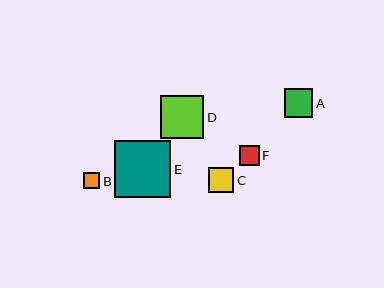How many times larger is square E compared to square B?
Square E is approximately 3.5 times the size of square B.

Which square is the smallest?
Square B is the smallest with a size of approximately 16 pixels.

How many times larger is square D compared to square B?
Square D is approximately 2.7 times the size of square B.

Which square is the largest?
Square E is the largest with a size of approximately 56 pixels.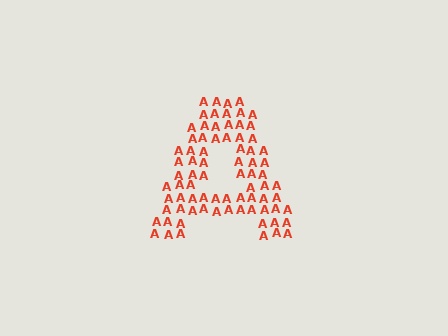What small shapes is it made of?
It is made of small letter A's.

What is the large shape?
The large shape is the letter A.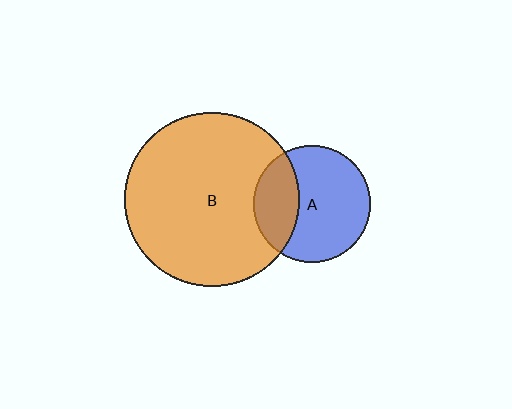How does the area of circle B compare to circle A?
Approximately 2.2 times.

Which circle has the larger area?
Circle B (orange).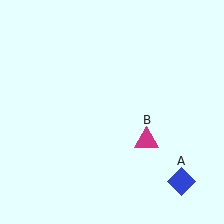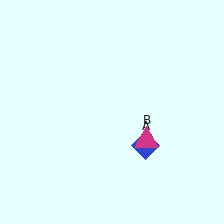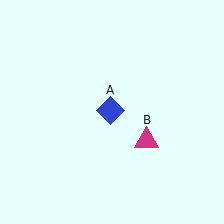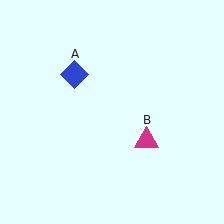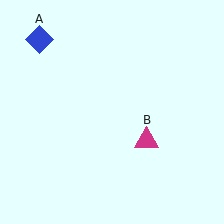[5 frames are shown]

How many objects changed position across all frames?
1 object changed position: blue diamond (object A).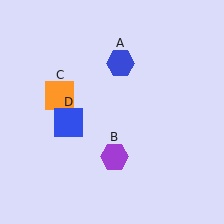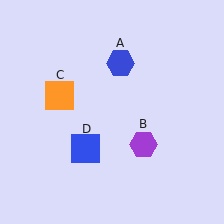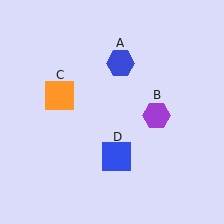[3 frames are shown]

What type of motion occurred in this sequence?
The purple hexagon (object B), blue square (object D) rotated counterclockwise around the center of the scene.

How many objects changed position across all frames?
2 objects changed position: purple hexagon (object B), blue square (object D).